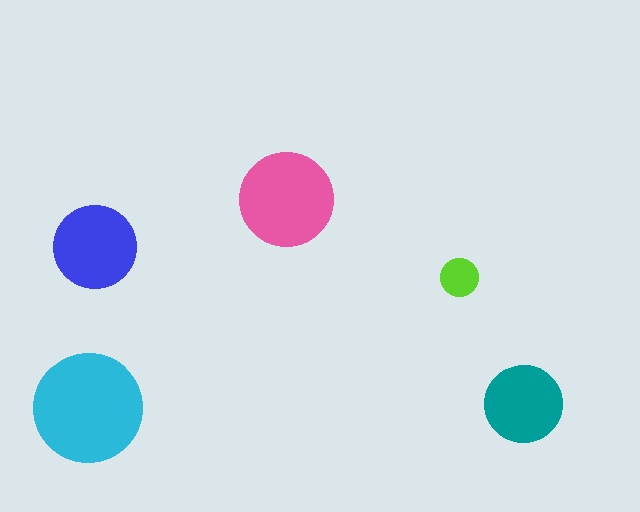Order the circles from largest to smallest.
the cyan one, the pink one, the blue one, the teal one, the lime one.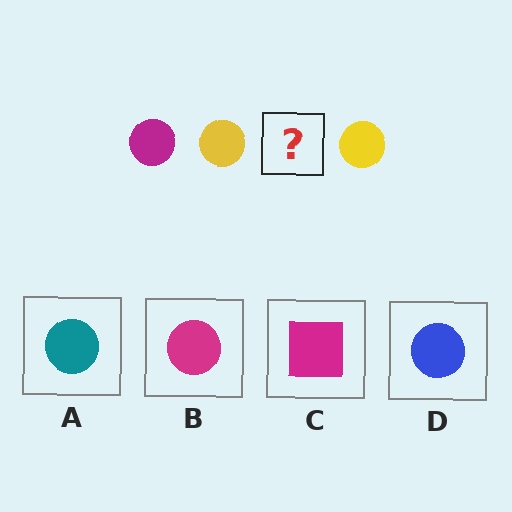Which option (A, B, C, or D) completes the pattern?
B.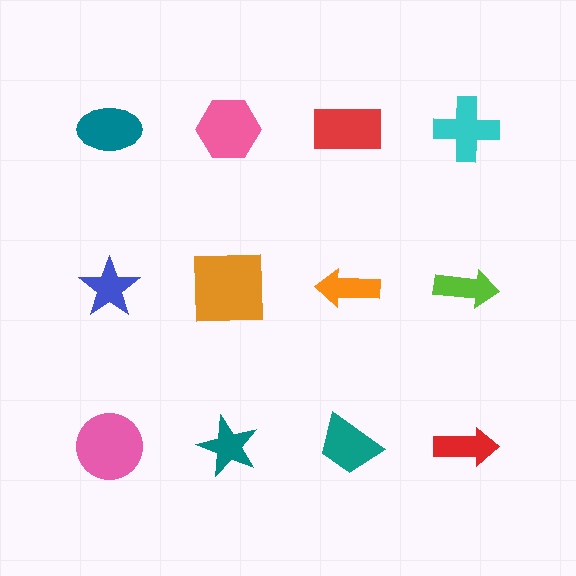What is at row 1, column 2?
A pink hexagon.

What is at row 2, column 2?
An orange square.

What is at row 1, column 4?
A cyan cross.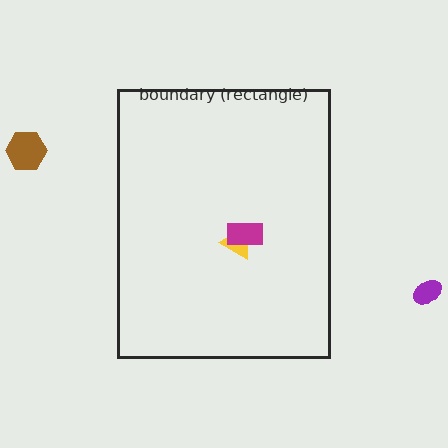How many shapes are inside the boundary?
2 inside, 2 outside.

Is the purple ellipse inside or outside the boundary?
Outside.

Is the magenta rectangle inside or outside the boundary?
Inside.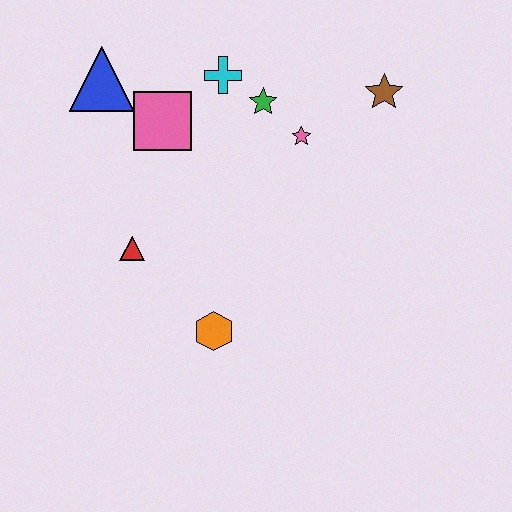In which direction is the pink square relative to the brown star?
The pink square is to the left of the brown star.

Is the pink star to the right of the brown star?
No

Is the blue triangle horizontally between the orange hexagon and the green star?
No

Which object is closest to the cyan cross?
The green star is closest to the cyan cross.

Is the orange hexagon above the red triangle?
No